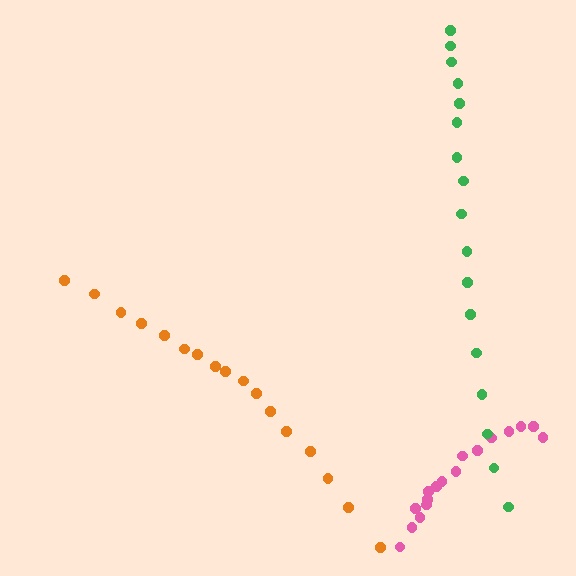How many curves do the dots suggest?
There are 3 distinct paths.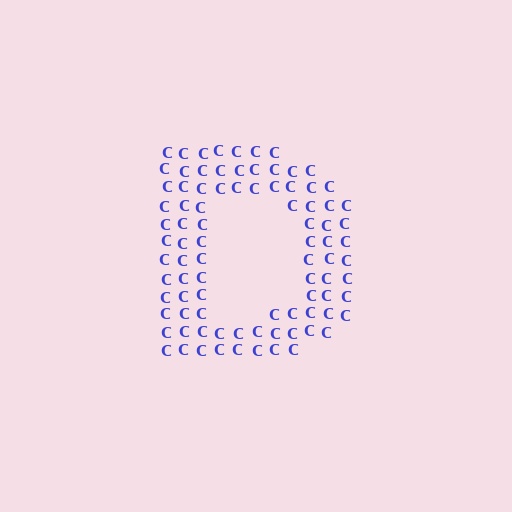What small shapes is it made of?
It is made of small letter C's.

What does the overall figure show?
The overall figure shows the letter D.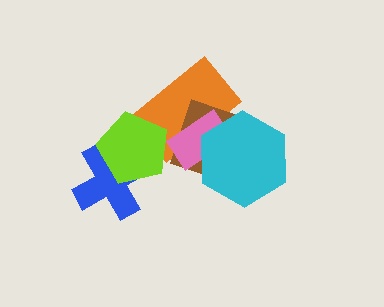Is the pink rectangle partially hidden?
Yes, it is partially covered by another shape.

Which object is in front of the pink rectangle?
The cyan hexagon is in front of the pink rectangle.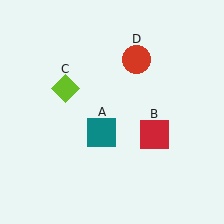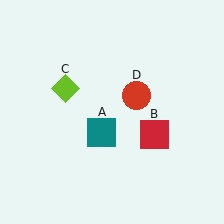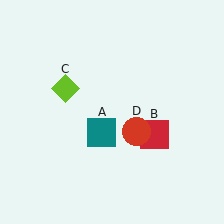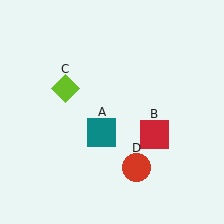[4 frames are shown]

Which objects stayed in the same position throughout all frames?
Teal square (object A) and red square (object B) and lime diamond (object C) remained stationary.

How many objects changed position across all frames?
1 object changed position: red circle (object D).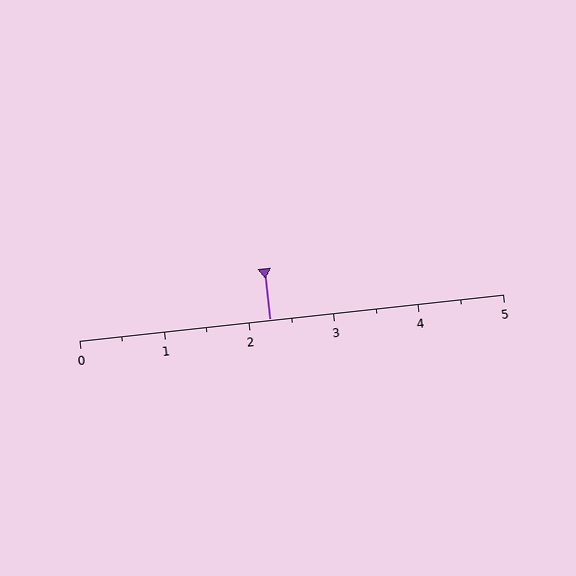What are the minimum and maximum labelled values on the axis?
The axis runs from 0 to 5.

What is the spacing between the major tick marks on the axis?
The major ticks are spaced 1 apart.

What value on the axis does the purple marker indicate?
The marker indicates approximately 2.2.